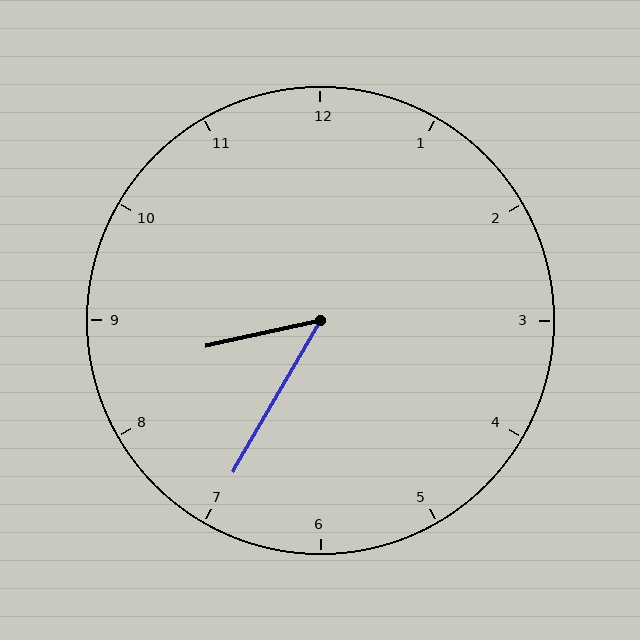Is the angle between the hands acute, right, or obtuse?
It is acute.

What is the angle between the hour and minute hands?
Approximately 48 degrees.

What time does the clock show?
8:35.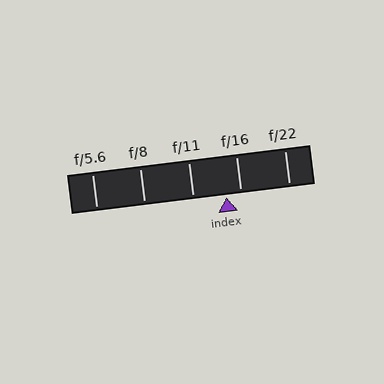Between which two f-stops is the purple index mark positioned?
The index mark is between f/11 and f/16.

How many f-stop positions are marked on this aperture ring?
There are 5 f-stop positions marked.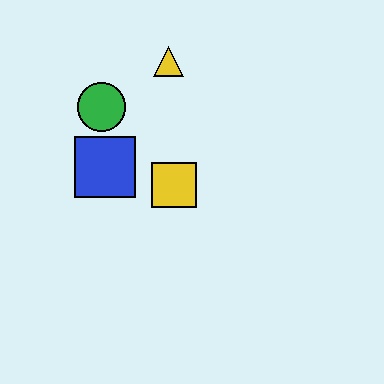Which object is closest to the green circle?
The blue square is closest to the green circle.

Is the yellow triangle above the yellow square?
Yes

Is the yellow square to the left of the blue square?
No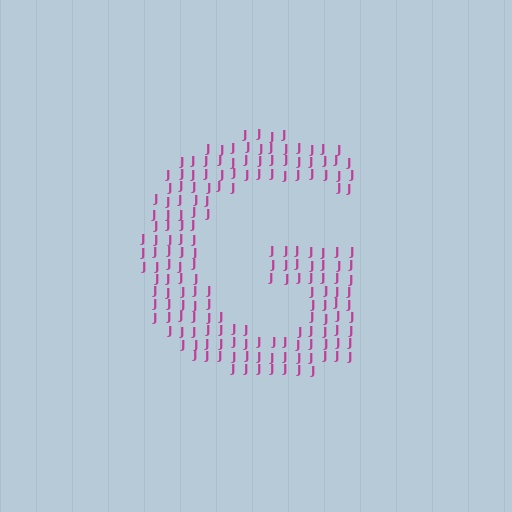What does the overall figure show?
The overall figure shows the letter G.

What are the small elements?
The small elements are letter J's.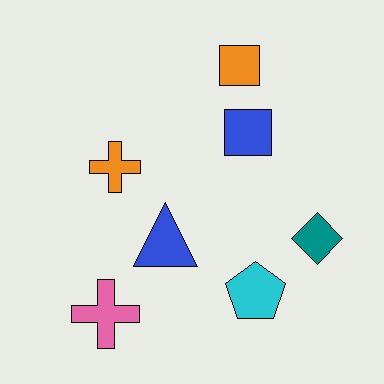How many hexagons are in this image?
There are no hexagons.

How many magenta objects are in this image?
There are no magenta objects.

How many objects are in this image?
There are 7 objects.